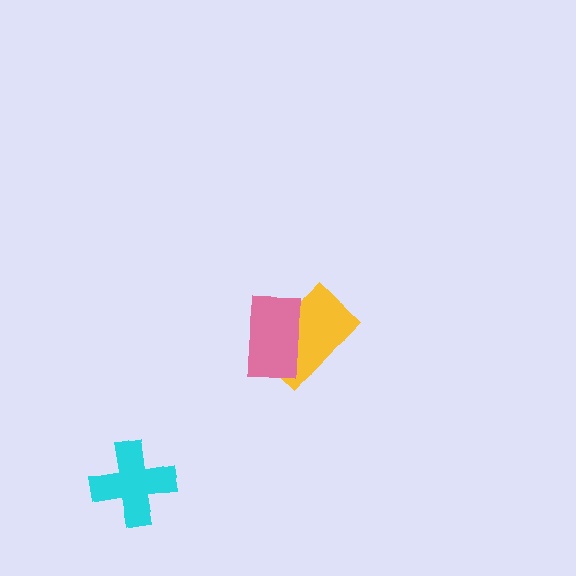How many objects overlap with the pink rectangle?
1 object overlaps with the pink rectangle.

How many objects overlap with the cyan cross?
0 objects overlap with the cyan cross.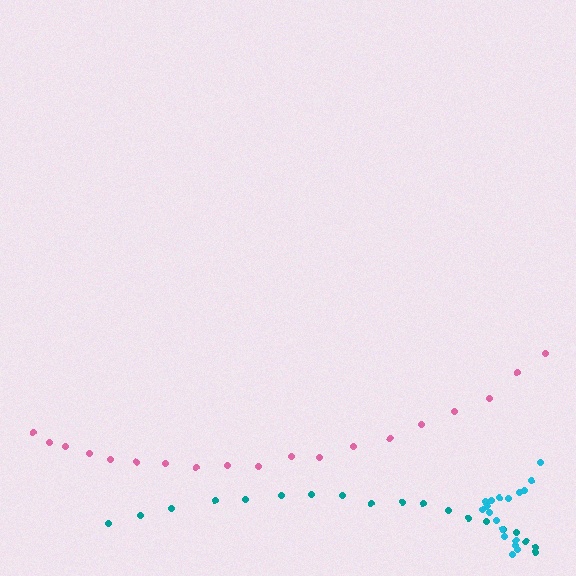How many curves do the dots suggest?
There are 3 distinct paths.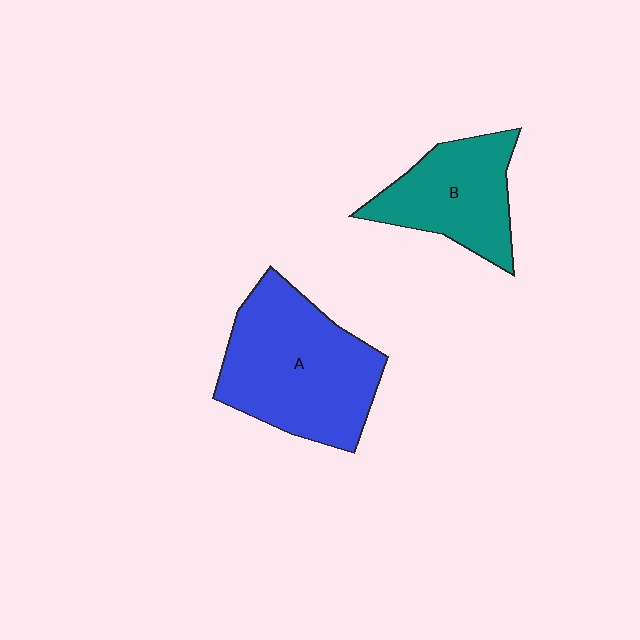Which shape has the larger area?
Shape A (blue).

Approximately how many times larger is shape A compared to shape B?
Approximately 1.5 times.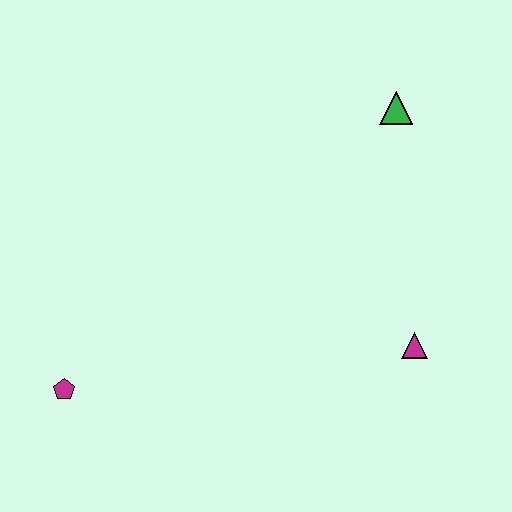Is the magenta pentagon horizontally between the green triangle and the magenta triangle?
No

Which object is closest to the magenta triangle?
The green triangle is closest to the magenta triangle.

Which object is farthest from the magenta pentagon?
The green triangle is farthest from the magenta pentagon.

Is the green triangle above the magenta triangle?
Yes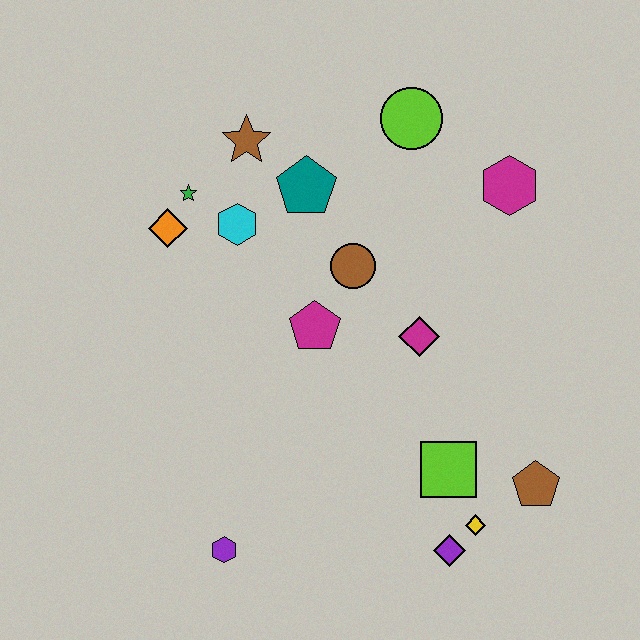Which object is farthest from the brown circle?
The purple hexagon is farthest from the brown circle.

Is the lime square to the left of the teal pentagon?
No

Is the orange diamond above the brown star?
No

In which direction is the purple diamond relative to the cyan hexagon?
The purple diamond is below the cyan hexagon.